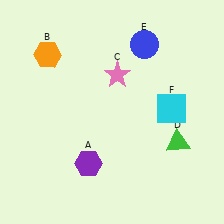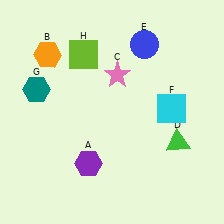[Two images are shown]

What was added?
A teal hexagon (G), a lime square (H) were added in Image 2.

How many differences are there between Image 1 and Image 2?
There are 2 differences between the two images.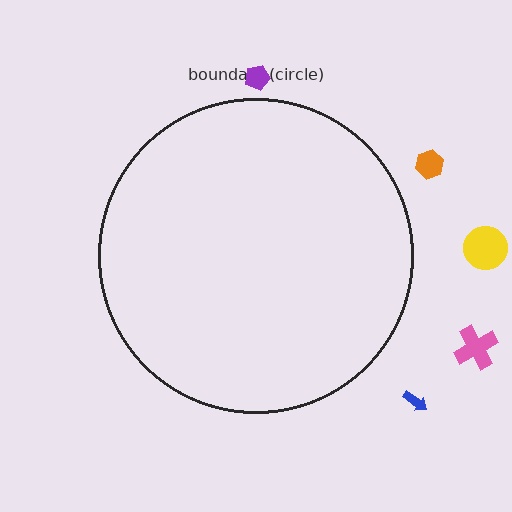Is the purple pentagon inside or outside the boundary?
Outside.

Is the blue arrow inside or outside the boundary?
Outside.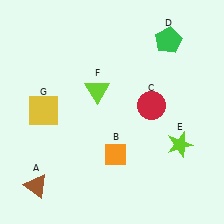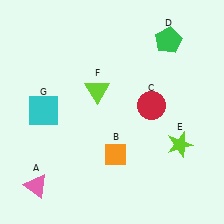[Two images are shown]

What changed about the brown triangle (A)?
In Image 1, A is brown. In Image 2, it changed to pink.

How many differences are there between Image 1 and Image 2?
There are 2 differences between the two images.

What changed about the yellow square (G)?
In Image 1, G is yellow. In Image 2, it changed to cyan.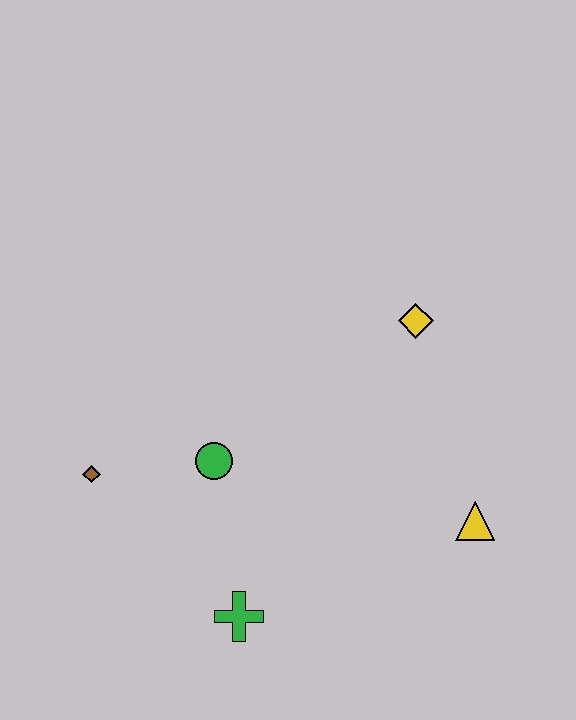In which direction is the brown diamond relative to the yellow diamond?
The brown diamond is to the left of the yellow diamond.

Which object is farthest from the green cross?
The yellow diamond is farthest from the green cross.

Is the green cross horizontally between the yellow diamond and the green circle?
Yes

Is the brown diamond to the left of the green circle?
Yes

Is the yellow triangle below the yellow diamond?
Yes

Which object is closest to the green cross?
The green circle is closest to the green cross.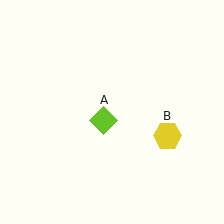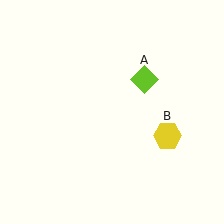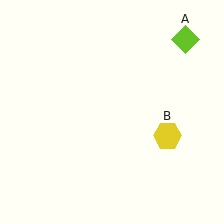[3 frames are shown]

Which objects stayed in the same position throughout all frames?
Yellow hexagon (object B) remained stationary.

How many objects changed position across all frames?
1 object changed position: lime diamond (object A).